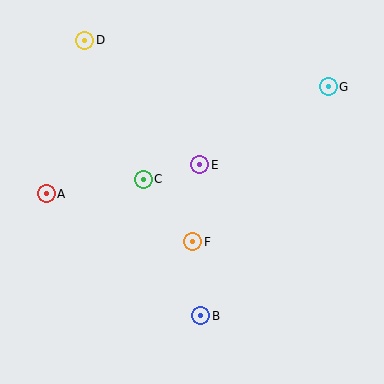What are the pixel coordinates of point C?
Point C is at (143, 179).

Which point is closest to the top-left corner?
Point D is closest to the top-left corner.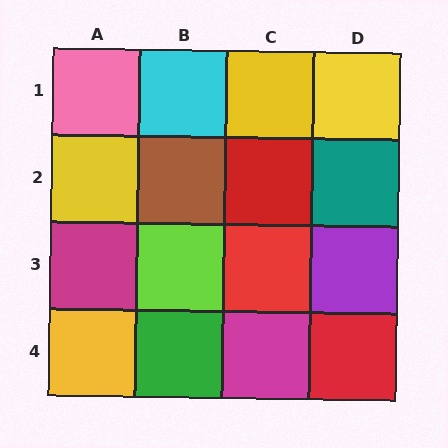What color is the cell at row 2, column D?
Teal.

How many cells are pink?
1 cell is pink.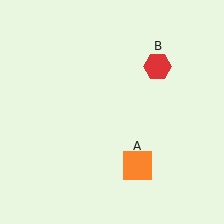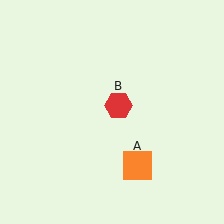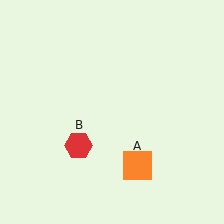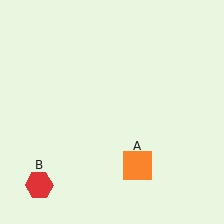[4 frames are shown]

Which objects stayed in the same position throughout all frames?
Orange square (object A) remained stationary.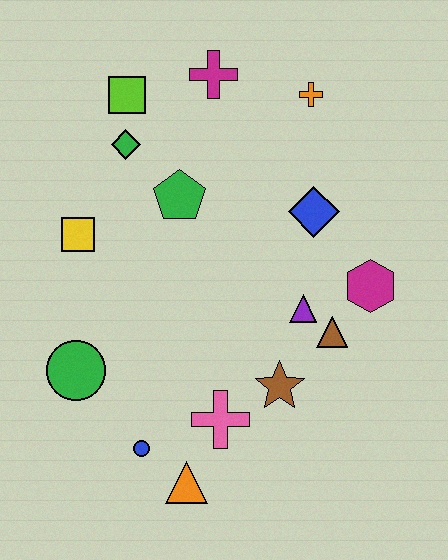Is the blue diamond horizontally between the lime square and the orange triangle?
No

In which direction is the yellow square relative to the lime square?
The yellow square is below the lime square.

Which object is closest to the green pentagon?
The green diamond is closest to the green pentagon.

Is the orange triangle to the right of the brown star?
No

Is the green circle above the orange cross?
No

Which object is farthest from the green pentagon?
The orange triangle is farthest from the green pentagon.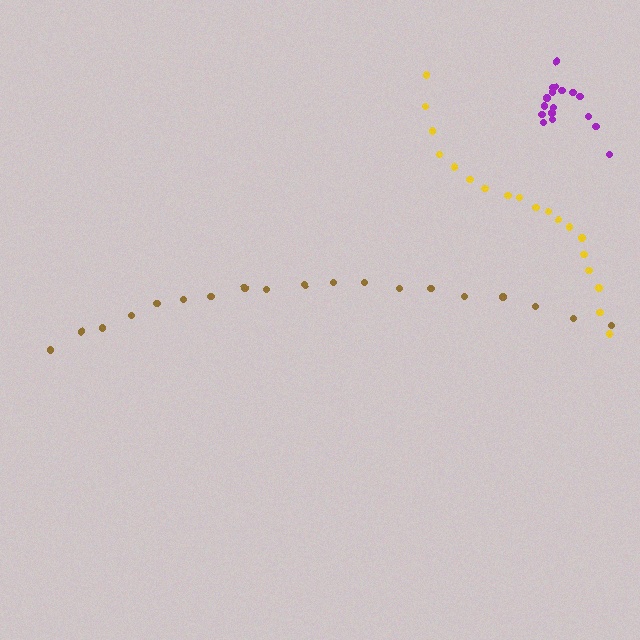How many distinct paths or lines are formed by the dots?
There are 3 distinct paths.